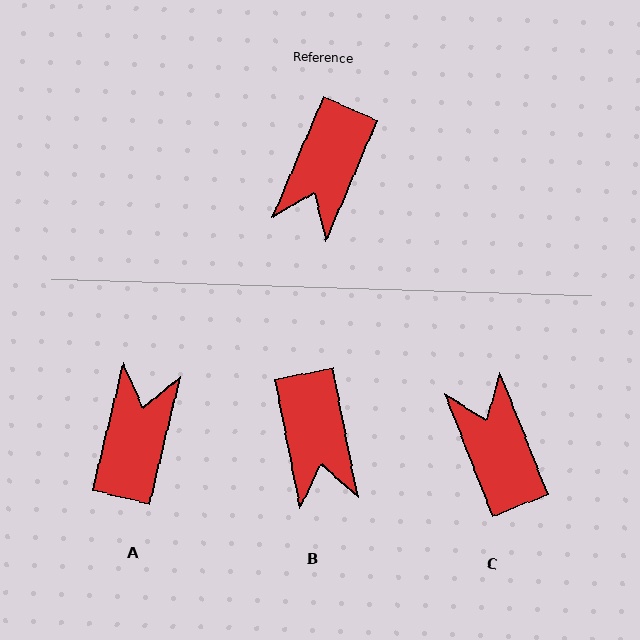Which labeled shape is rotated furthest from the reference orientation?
A, about 170 degrees away.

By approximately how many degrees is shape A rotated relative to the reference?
Approximately 170 degrees clockwise.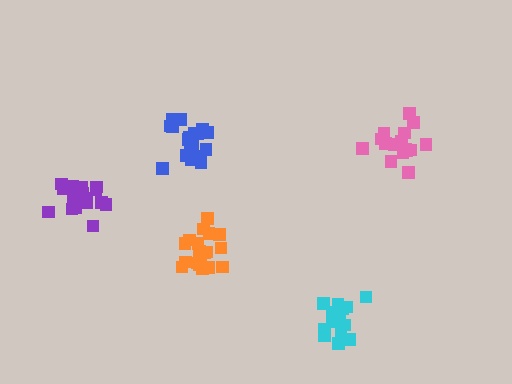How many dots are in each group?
Group 1: 17 dots, Group 2: 16 dots, Group 3: 15 dots, Group 4: 19 dots, Group 5: 18 dots (85 total).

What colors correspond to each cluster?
The clusters are colored: purple, pink, cyan, orange, blue.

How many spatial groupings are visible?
There are 5 spatial groupings.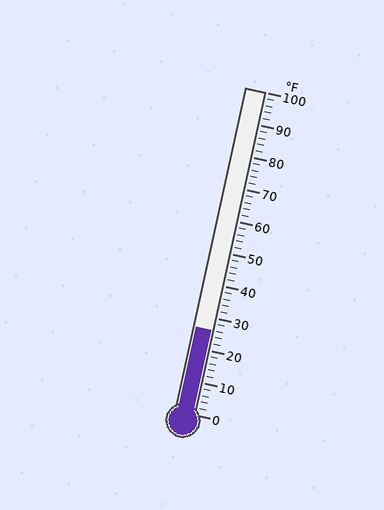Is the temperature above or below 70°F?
The temperature is below 70°F.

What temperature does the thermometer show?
The thermometer shows approximately 26°F.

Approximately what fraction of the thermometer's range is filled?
The thermometer is filled to approximately 25% of its range.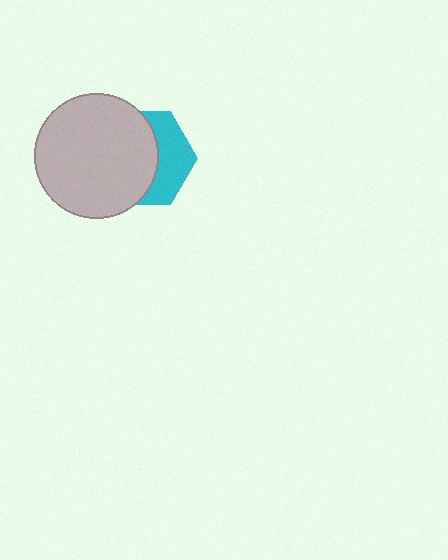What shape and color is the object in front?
The object in front is a light gray circle.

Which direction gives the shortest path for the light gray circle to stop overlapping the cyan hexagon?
Moving left gives the shortest separation.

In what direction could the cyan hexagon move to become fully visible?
The cyan hexagon could move right. That would shift it out from behind the light gray circle entirely.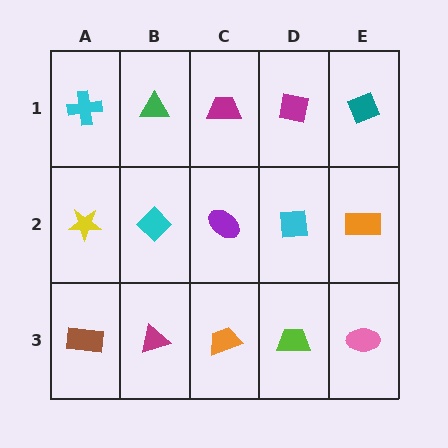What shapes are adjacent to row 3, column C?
A purple ellipse (row 2, column C), a magenta triangle (row 3, column B), a lime trapezoid (row 3, column D).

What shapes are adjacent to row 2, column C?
A magenta trapezoid (row 1, column C), an orange trapezoid (row 3, column C), a cyan diamond (row 2, column B), a cyan square (row 2, column D).